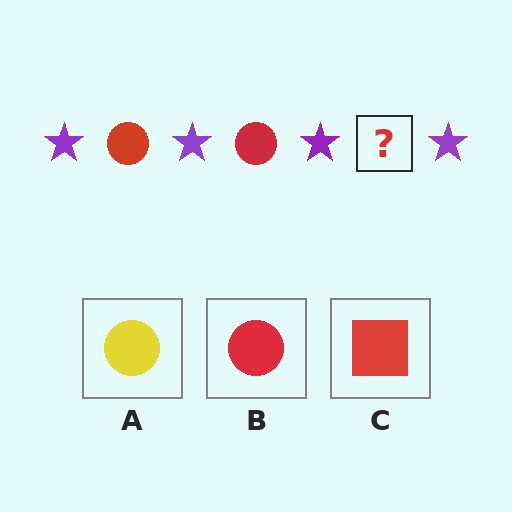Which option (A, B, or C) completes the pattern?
B.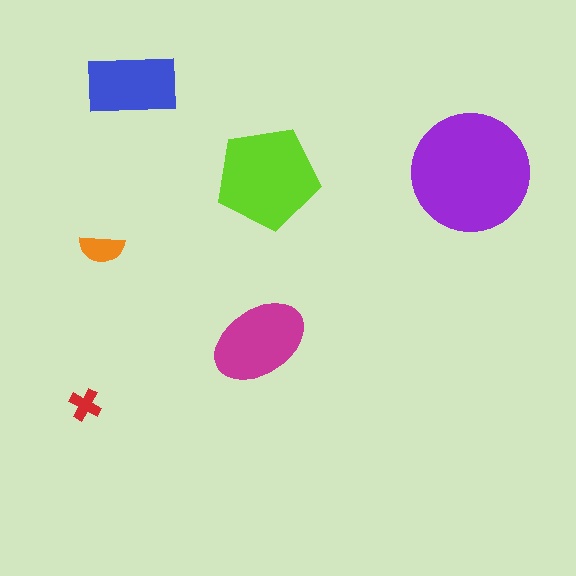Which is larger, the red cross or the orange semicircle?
The orange semicircle.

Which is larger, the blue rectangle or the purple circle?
The purple circle.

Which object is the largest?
The purple circle.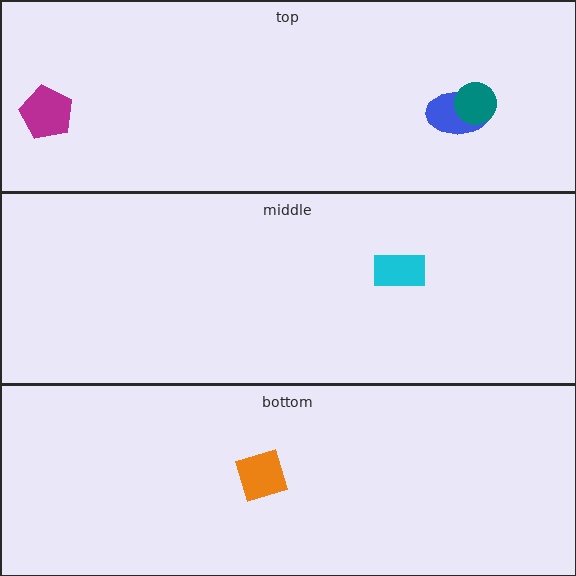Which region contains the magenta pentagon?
The top region.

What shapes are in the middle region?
The cyan rectangle.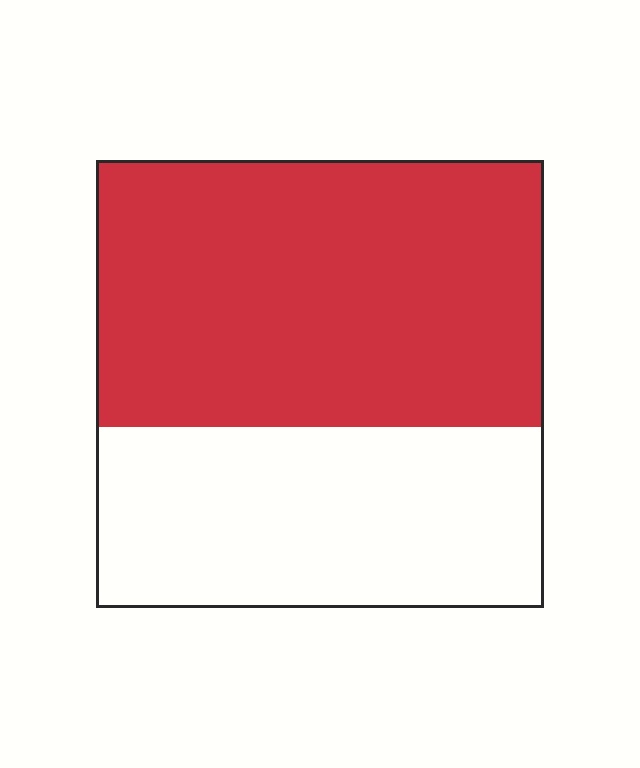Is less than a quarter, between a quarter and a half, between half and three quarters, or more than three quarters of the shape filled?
Between half and three quarters.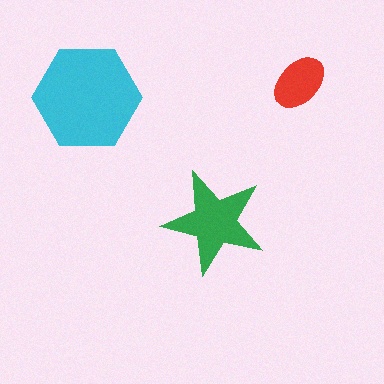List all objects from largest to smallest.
The cyan hexagon, the green star, the red ellipse.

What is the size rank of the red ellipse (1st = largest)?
3rd.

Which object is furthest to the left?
The cyan hexagon is leftmost.